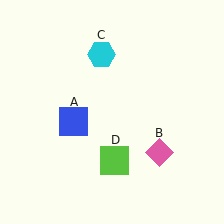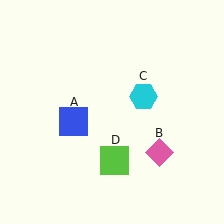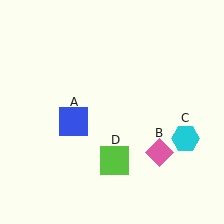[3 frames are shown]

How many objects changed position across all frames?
1 object changed position: cyan hexagon (object C).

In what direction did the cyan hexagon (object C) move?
The cyan hexagon (object C) moved down and to the right.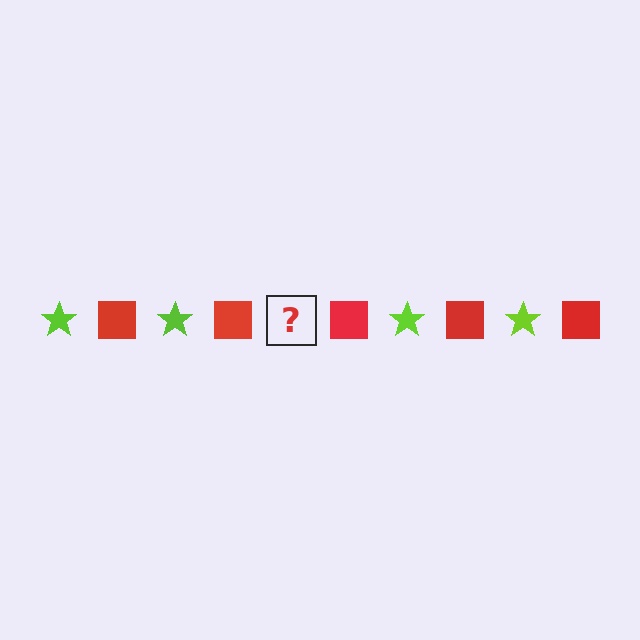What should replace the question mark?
The question mark should be replaced with a lime star.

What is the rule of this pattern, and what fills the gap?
The rule is that the pattern alternates between lime star and red square. The gap should be filled with a lime star.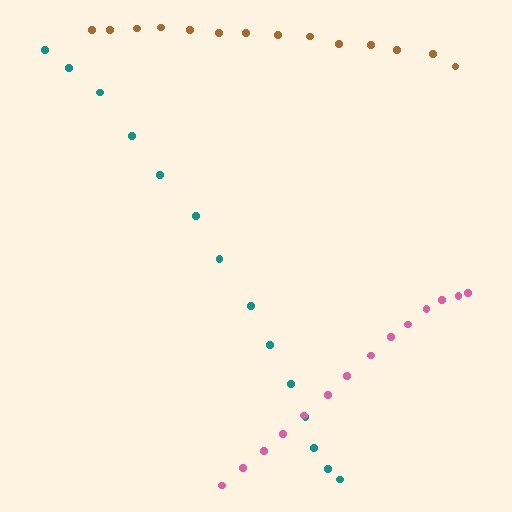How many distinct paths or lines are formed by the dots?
There are 3 distinct paths.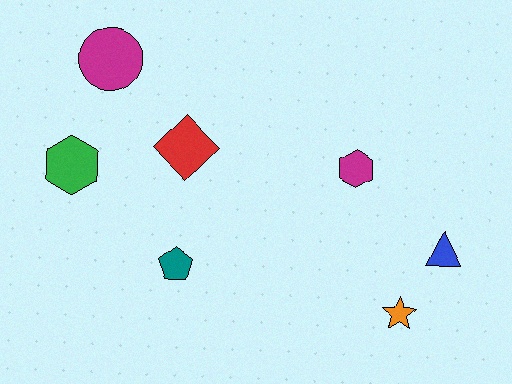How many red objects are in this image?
There is 1 red object.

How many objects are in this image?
There are 7 objects.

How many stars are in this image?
There is 1 star.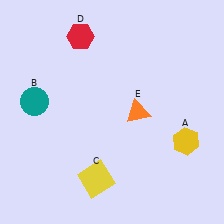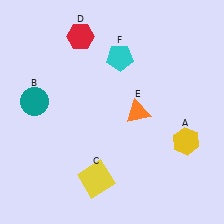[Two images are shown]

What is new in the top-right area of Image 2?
A cyan pentagon (F) was added in the top-right area of Image 2.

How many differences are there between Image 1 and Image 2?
There is 1 difference between the two images.